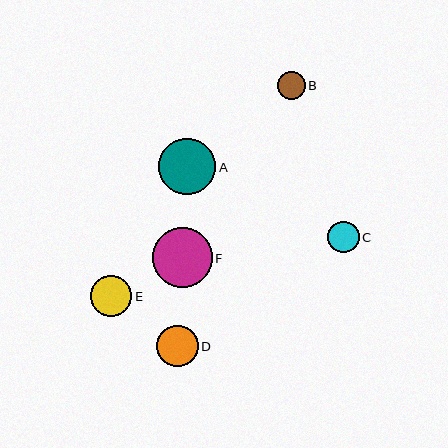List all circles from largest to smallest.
From largest to smallest: F, A, D, E, C, B.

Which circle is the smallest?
Circle B is the smallest with a size of approximately 28 pixels.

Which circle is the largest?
Circle F is the largest with a size of approximately 60 pixels.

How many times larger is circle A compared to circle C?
Circle A is approximately 1.8 times the size of circle C.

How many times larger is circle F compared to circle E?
Circle F is approximately 1.4 times the size of circle E.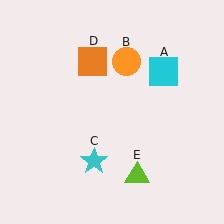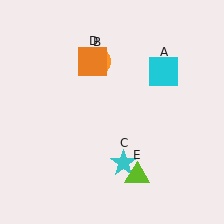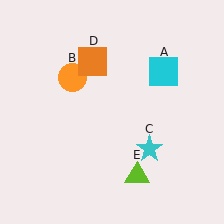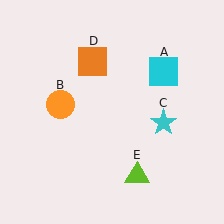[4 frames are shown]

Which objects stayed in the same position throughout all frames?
Cyan square (object A) and orange square (object D) and lime triangle (object E) remained stationary.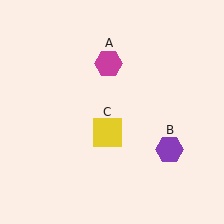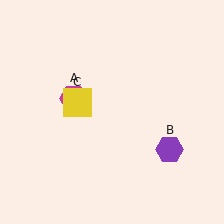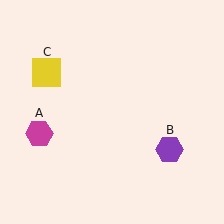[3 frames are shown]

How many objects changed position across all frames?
2 objects changed position: magenta hexagon (object A), yellow square (object C).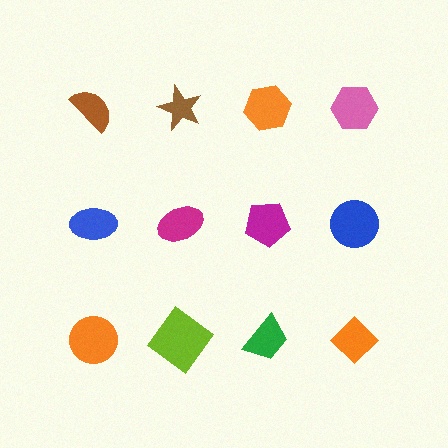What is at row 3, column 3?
A green trapezoid.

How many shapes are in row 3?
4 shapes.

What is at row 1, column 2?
A brown star.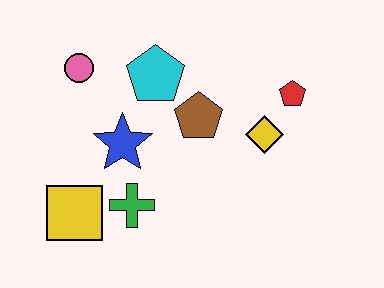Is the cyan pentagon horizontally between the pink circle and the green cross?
No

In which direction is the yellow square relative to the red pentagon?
The yellow square is to the left of the red pentagon.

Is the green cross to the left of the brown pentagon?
Yes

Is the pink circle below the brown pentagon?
No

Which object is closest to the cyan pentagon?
The brown pentagon is closest to the cyan pentagon.